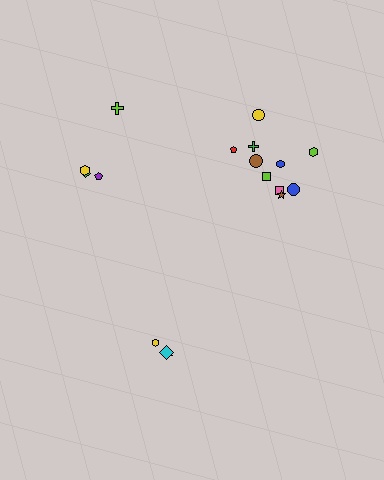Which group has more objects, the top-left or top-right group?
The top-right group.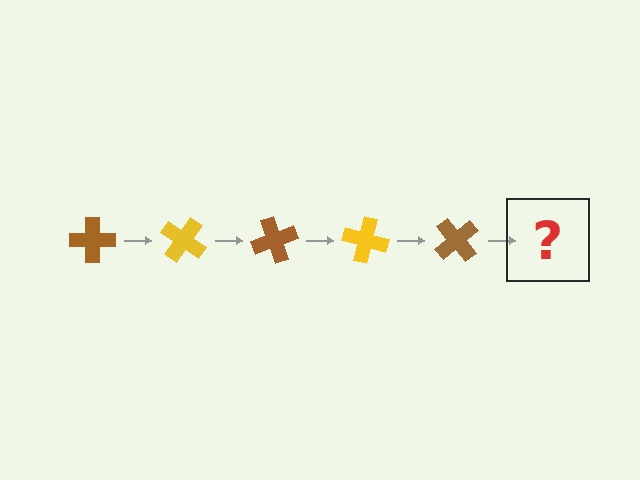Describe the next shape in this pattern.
It should be a yellow cross, rotated 175 degrees from the start.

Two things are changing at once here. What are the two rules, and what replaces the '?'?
The two rules are that it rotates 35 degrees each step and the color cycles through brown and yellow. The '?' should be a yellow cross, rotated 175 degrees from the start.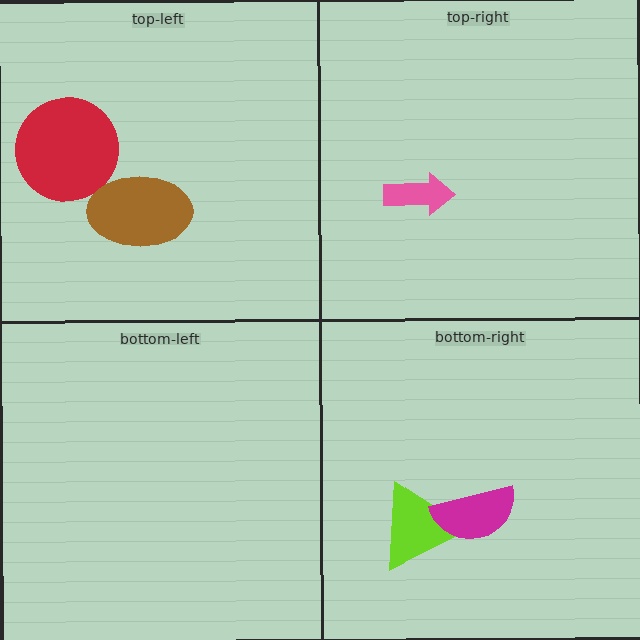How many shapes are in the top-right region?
1.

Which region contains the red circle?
The top-left region.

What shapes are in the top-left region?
The red circle, the brown ellipse.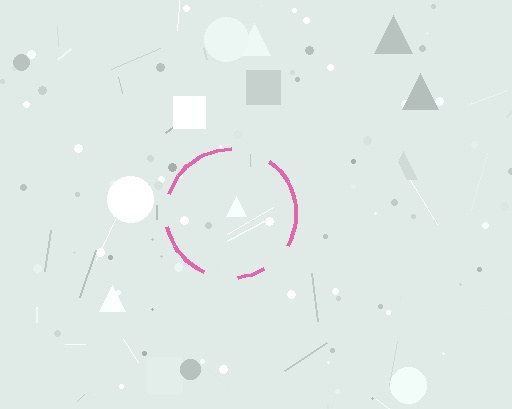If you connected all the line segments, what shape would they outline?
They would outline a circle.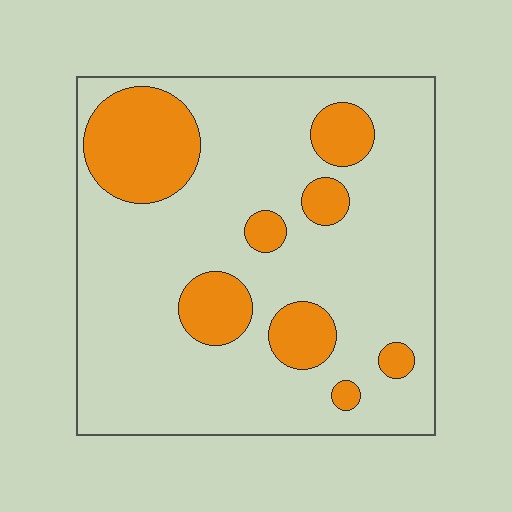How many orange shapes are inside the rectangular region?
8.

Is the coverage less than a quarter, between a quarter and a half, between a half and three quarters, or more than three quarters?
Less than a quarter.